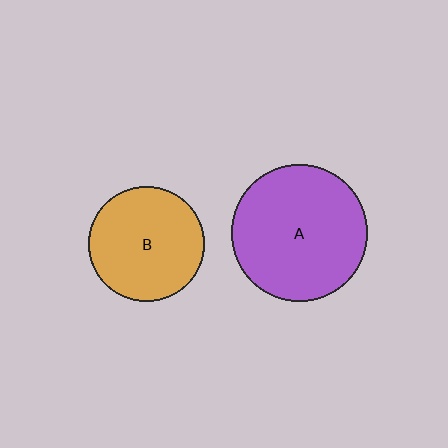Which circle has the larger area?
Circle A (purple).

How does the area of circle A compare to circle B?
Approximately 1.4 times.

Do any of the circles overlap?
No, none of the circles overlap.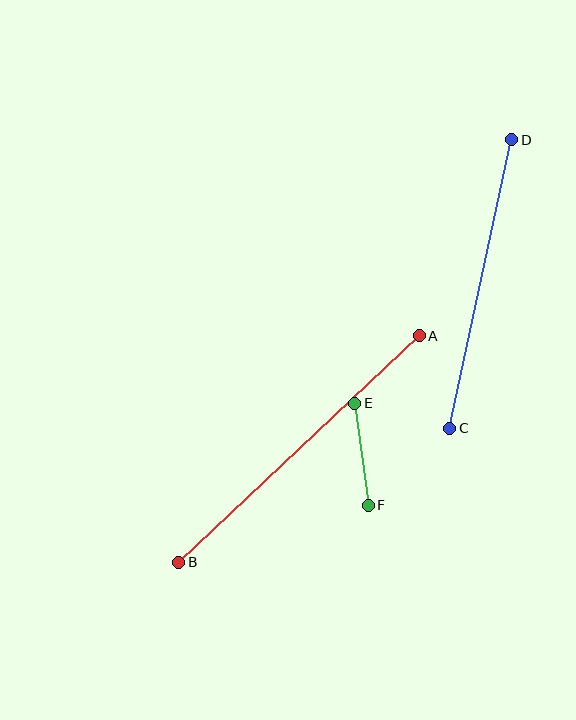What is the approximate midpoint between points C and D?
The midpoint is at approximately (481, 284) pixels.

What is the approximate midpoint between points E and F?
The midpoint is at approximately (362, 454) pixels.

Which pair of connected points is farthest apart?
Points A and B are farthest apart.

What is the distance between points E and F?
The distance is approximately 103 pixels.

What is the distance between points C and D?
The distance is approximately 295 pixels.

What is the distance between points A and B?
The distance is approximately 330 pixels.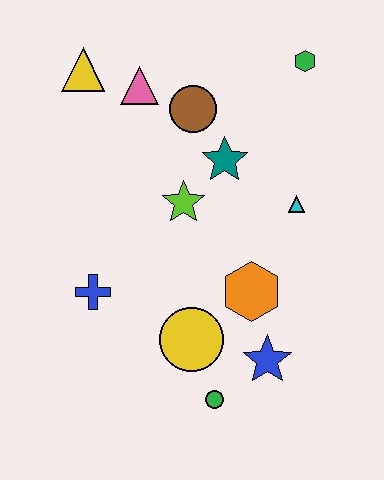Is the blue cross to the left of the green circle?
Yes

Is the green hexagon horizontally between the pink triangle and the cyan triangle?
No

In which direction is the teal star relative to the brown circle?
The teal star is below the brown circle.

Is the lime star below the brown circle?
Yes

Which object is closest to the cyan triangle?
The teal star is closest to the cyan triangle.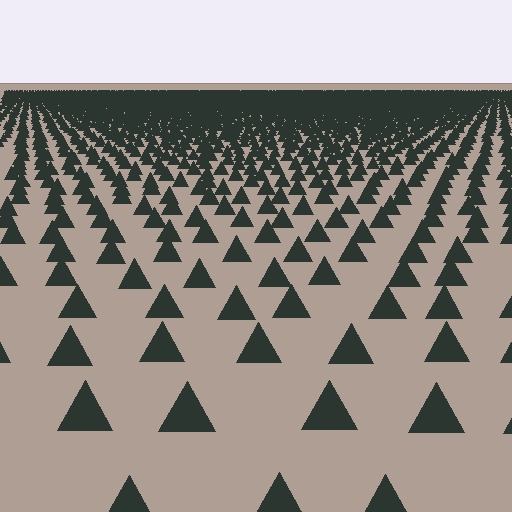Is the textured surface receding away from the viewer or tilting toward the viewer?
The surface is receding away from the viewer. Texture elements get smaller and denser toward the top.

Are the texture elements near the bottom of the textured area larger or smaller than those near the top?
Larger. Near the bottom, elements are closer to the viewer and appear at a bigger on-screen size.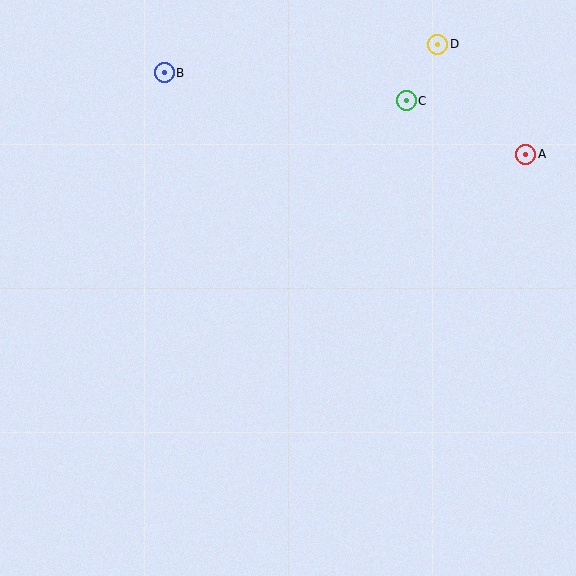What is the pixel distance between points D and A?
The distance between D and A is 141 pixels.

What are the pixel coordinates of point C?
Point C is at (406, 101).